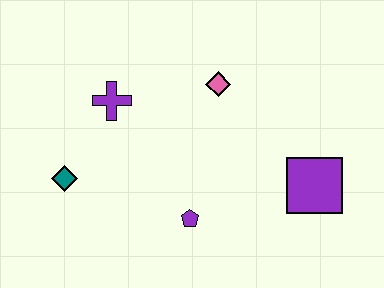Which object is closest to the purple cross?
The teal diamond is closest to the purple cross.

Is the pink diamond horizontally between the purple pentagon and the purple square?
Yes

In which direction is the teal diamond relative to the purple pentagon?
The teal diamond is to the left of the purple pentagon.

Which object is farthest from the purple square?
The teal diamond is farthest from the purple square.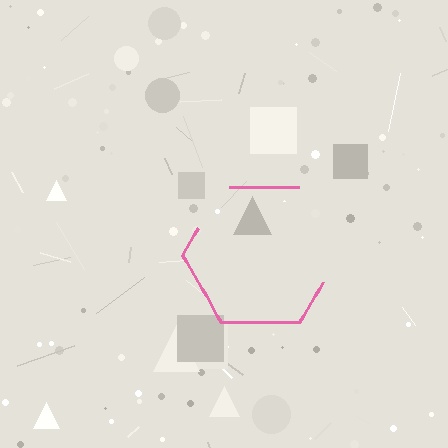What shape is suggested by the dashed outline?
The dashed outline suggests a hexagon.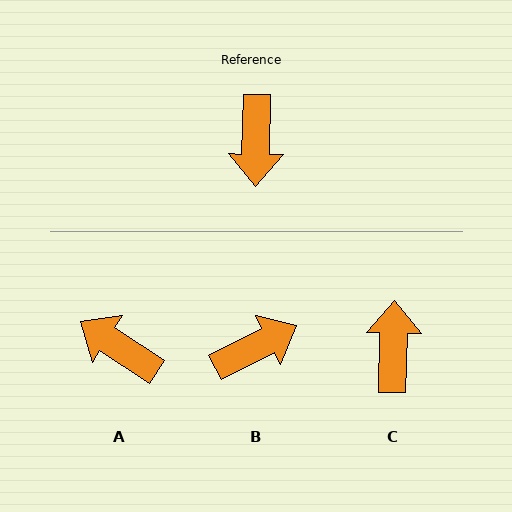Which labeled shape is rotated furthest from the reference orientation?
C, about 180 degrees away.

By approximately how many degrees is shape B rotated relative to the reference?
Approximately 118 degrees counter-clockwise.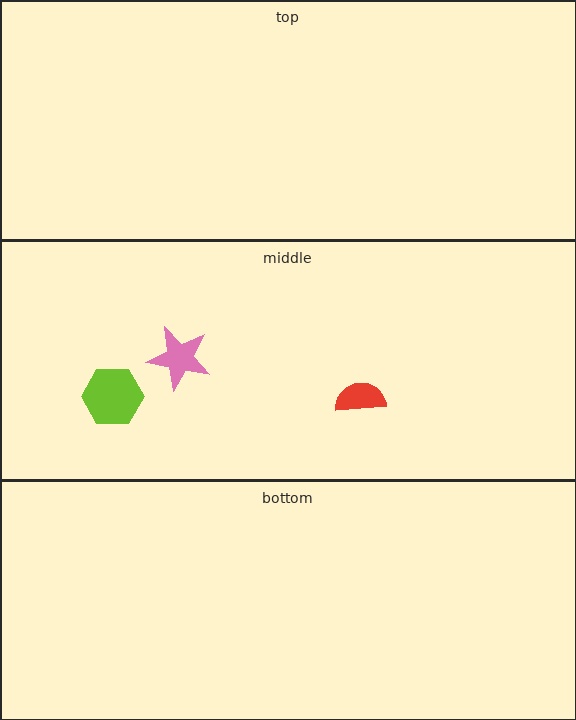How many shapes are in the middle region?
3.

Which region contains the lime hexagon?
The middle region.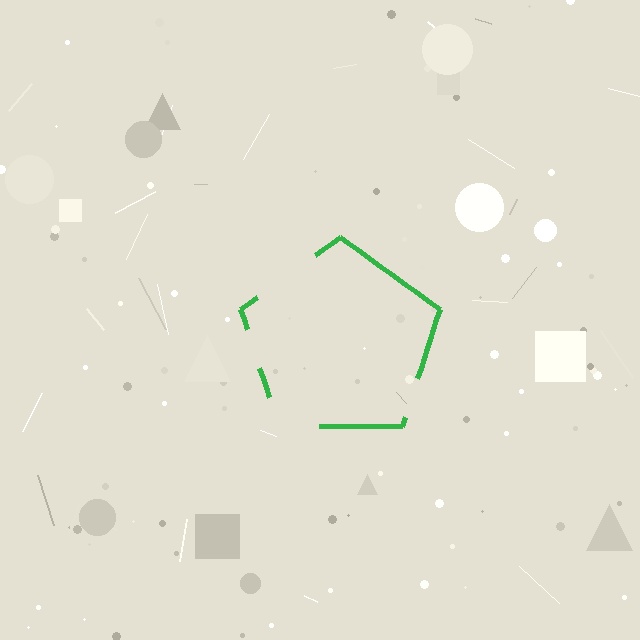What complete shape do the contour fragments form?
The contour fragments form a pentagon.